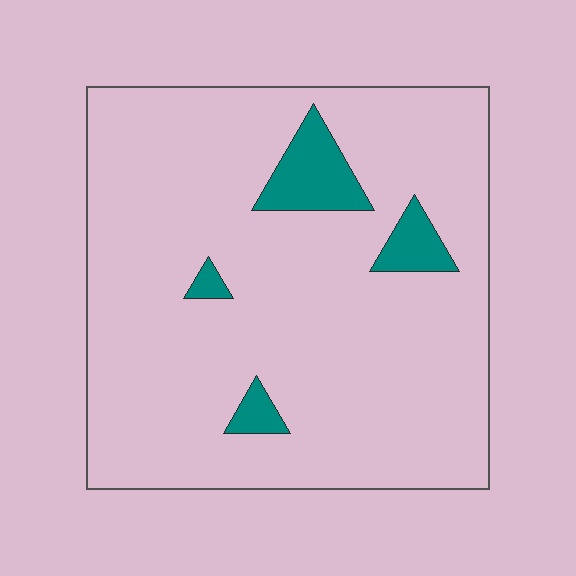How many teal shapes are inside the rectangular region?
4.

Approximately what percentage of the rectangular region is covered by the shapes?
Approximately 10%.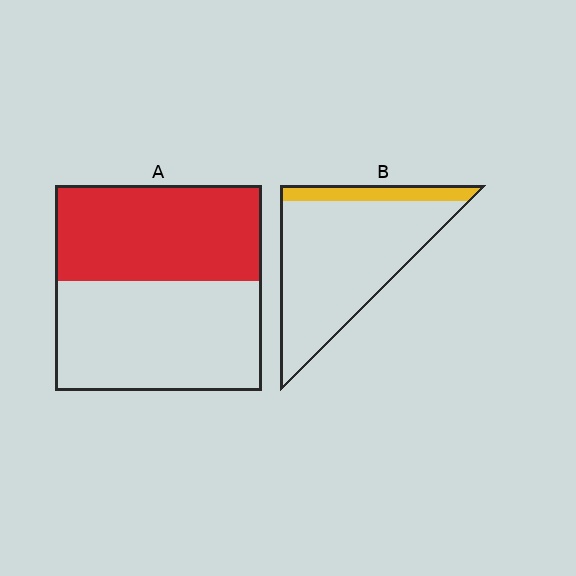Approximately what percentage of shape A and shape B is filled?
A is approximately 45% and B is approximately 15%.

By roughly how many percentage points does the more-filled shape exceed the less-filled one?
By roughly 30 percentage points (A over B).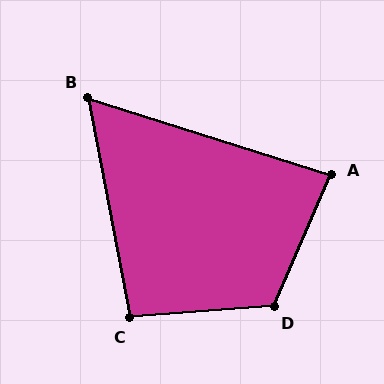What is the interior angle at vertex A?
Approximately 84 degrees (acute).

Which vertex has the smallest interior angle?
B, at approximately 62 degrees.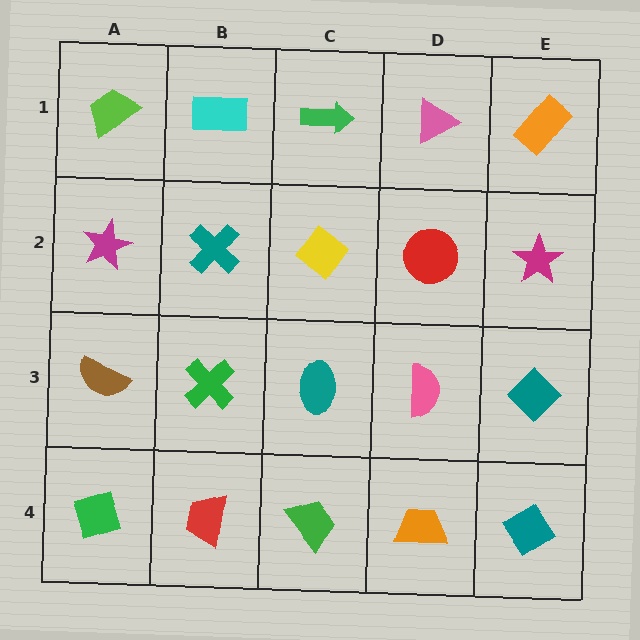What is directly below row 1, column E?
A magenta star.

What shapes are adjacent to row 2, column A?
A lime trapezoid (row 1, column A), a brown semicircle (row 3, column A), a teal cross (row 2, column B).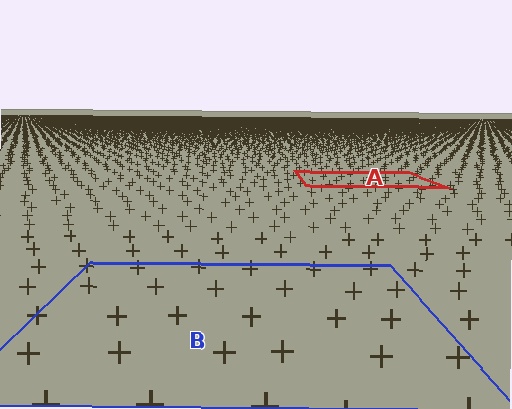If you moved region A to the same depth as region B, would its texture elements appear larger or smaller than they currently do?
They would appear larger. At a closer depth, the same texture elements are projected at a bigger on-screen size.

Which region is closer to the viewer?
Region B is closer. The texture elements there are larger and more spread out.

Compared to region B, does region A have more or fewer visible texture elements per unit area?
Region A has more texture elements per unit area — they are packed more densely because it is farther away.